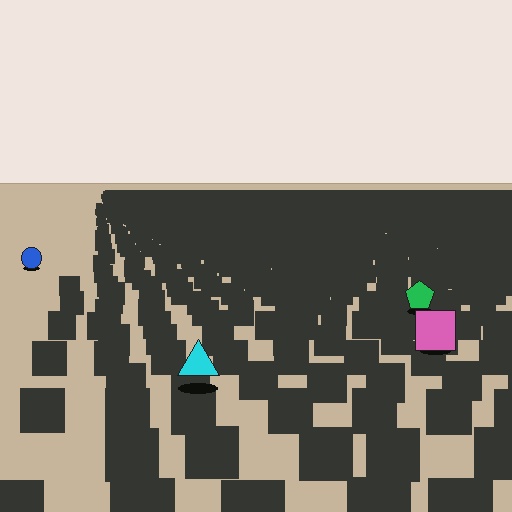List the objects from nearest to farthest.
From nearest to farthest: the cyan triangle, the pink square, the green pentagon, the blue circle.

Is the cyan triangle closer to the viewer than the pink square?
Yes. The cyan triangle is closer — you can tell from the texture gradient: the ground texture is coarser near it.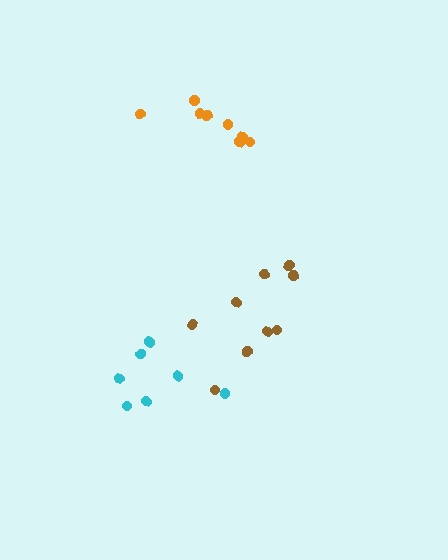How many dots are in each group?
Group 1: 7 dots, Group 2: 8 dots, Group 3: 9 dots (24 total).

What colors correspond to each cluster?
The clusters are colored: cyan, orange, brown.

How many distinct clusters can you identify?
There are 3 distinct clusters.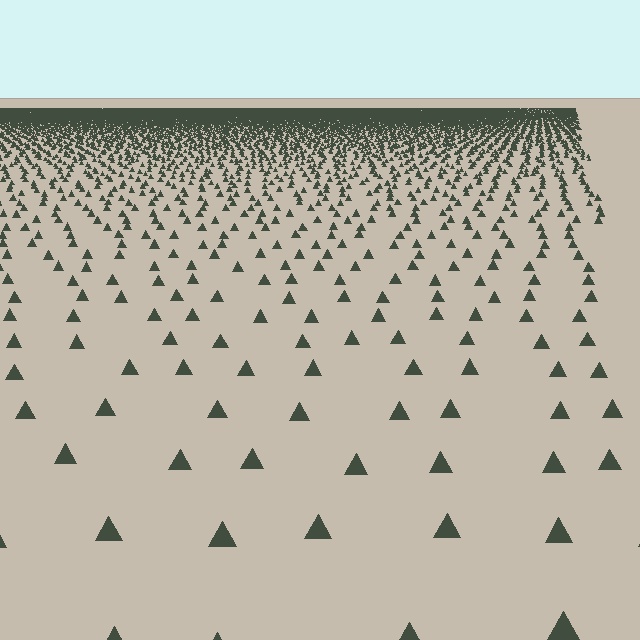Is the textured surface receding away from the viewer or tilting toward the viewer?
The surface is receding away from the viewer. Texture elements get smaller and denser toward the top.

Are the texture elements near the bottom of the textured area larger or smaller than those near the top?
Larger. Near the bottom, elements are closer to the viewer and appear at a bigger on-screen size.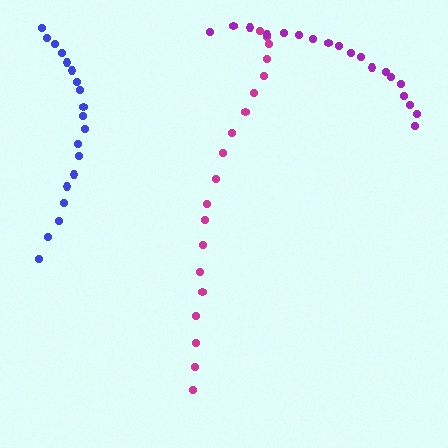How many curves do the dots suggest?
There are 3 distinct paths.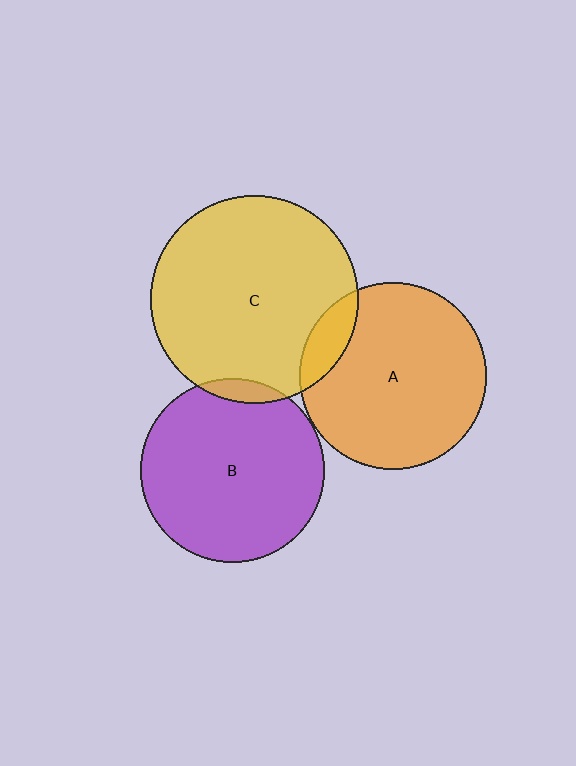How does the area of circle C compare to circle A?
Approximately 1.2 times.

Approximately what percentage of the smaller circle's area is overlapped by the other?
Approximately 10%.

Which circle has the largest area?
Circle C (yellow).